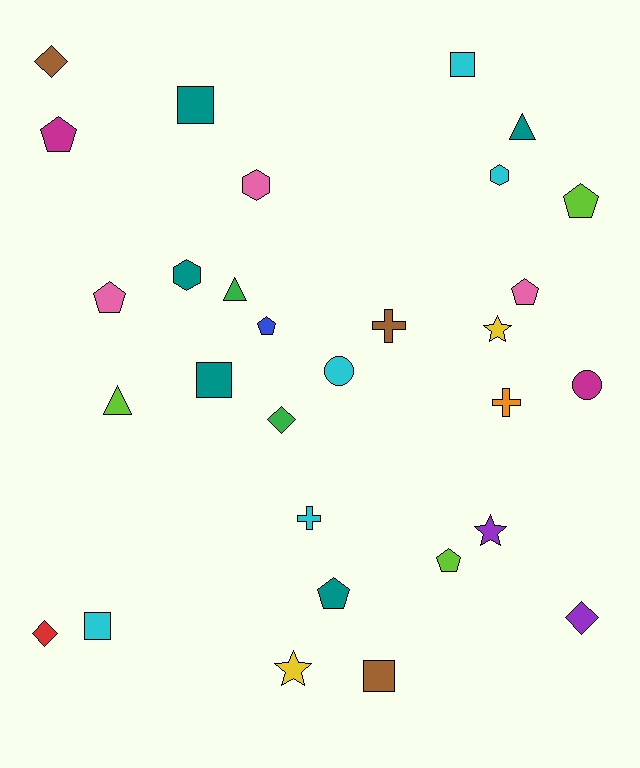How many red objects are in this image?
There is 1 red object.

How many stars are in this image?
There are 3 stars.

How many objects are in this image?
There are 30 objects.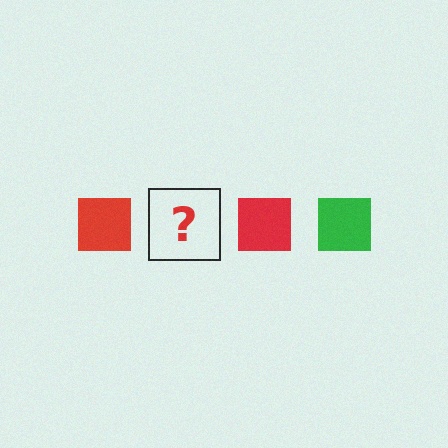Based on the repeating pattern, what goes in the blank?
The blank should be a green square.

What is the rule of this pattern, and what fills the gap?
The rule is that the pattern cycles through red, green squares. The gap should be filled with a green square.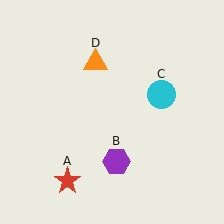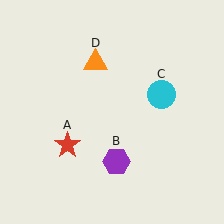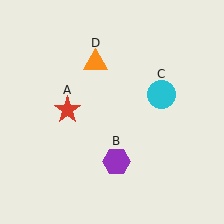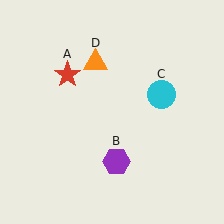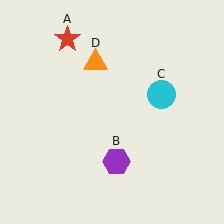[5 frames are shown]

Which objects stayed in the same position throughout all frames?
Purple hexagon (object B) and cyan circle (object C) and orange triangle (object D) remained stationary.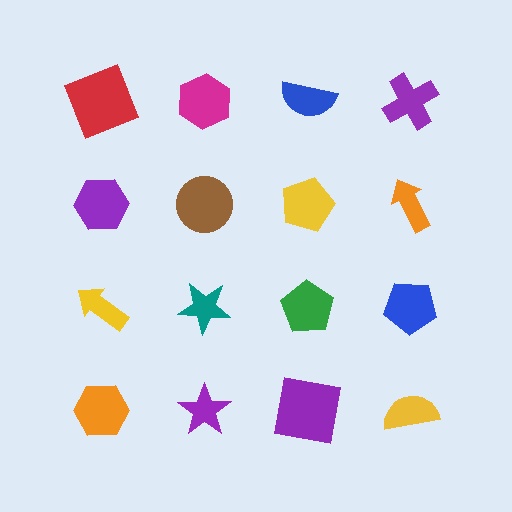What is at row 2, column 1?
A purple hexagon.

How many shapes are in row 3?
4 shapes.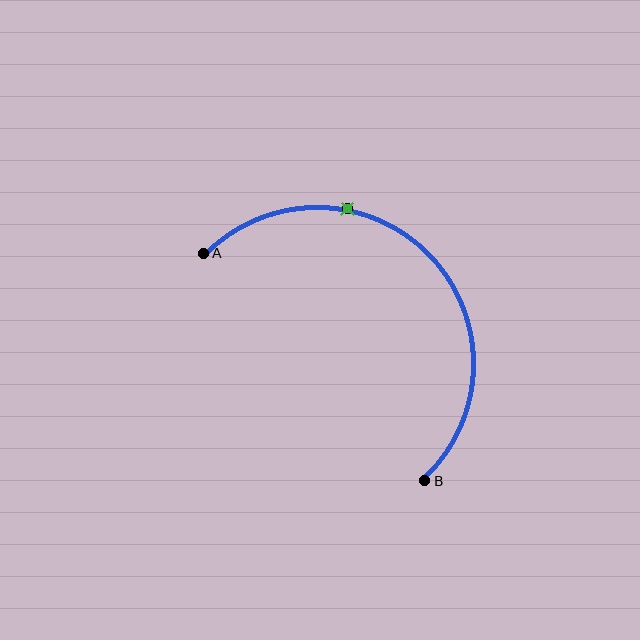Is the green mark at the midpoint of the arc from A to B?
No. The green mark lies on the arc but is closer to endpoint A. The arc midpoint would be at the point on the curve equidistant along the arc from both A and B.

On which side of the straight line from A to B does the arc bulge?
The arc bulges above and to the right of the straight line connecting A and B.